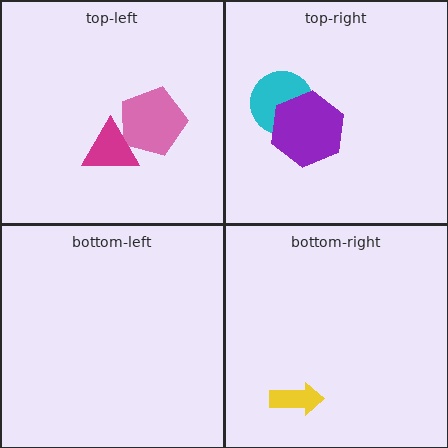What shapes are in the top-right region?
The cyan circle, the purple hexagon.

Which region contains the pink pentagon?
The top-left region.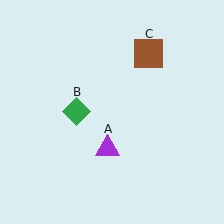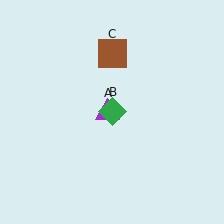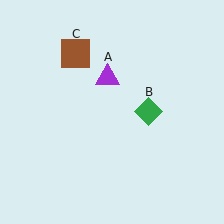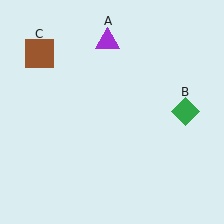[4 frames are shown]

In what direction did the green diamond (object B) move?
The green diamond (object B) moved right.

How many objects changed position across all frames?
3 objects changed position: purple triangle (object A), green diamond (object B), brown square (object C).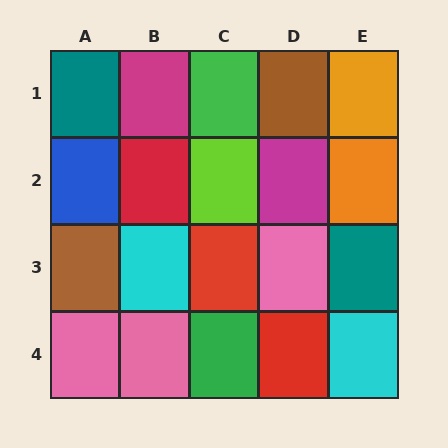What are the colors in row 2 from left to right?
Blue, red, lime, magenta, orange.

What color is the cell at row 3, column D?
Pink.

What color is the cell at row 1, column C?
Green.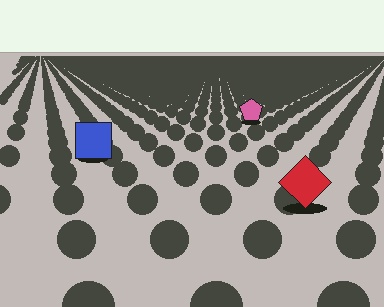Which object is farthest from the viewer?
The pink pentagon is farthest from the viewer. It appears smaller and the ground texture around it is denser.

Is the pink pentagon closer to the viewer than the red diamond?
No. The red diamond is closer — you can tell from the texture gradient: the ground texture is coarser near it.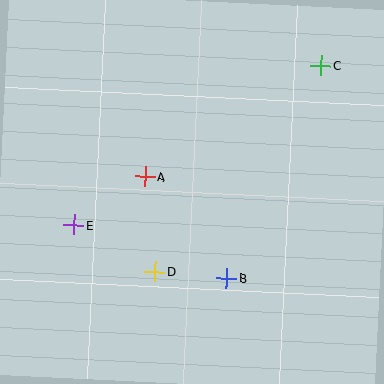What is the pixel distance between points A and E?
The distance between A and E is 86 pixels.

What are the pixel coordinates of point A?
Point A is at (145, 176).